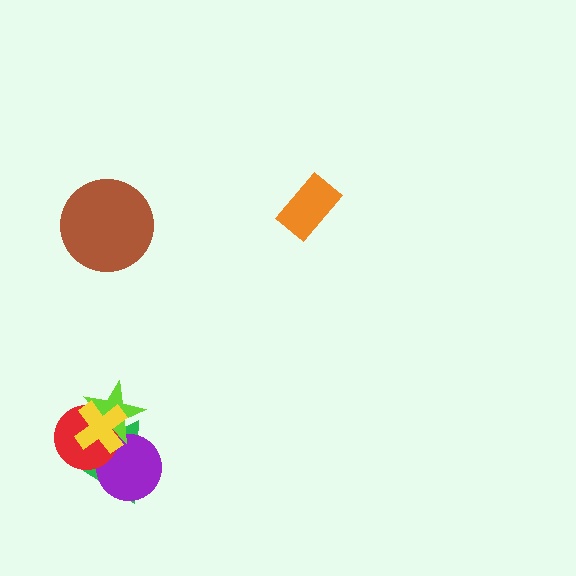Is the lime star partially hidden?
Yes, it is partially covered by another shape.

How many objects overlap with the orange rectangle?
0 objects overlap with the orange rectangle.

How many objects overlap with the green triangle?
4 objects overlap with the green triangle.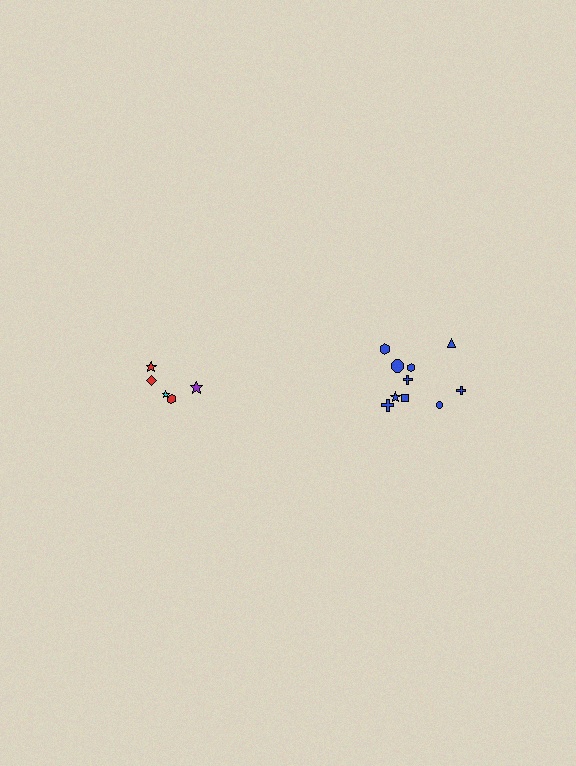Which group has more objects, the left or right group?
The right group.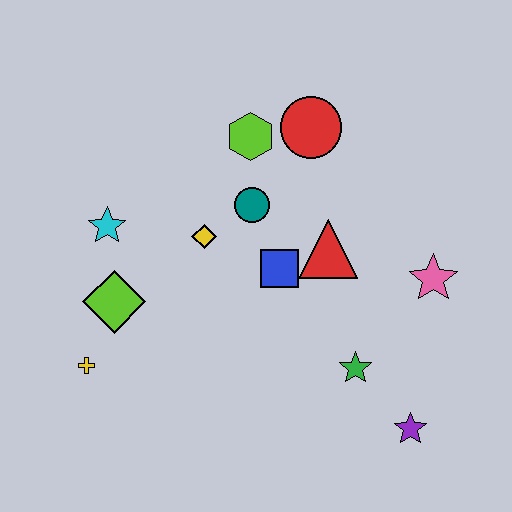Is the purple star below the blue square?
Yes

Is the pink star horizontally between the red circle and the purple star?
No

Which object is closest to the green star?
The purple star is closest to the green star.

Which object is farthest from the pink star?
The yellow cross is farthest from the pink star.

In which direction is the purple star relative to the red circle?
The purple star is below the red circle.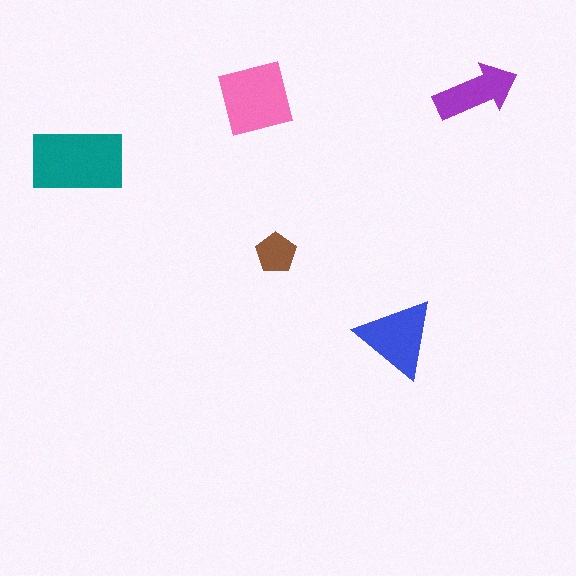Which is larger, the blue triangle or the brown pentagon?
The blue triangle.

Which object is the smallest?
The brown pentagon.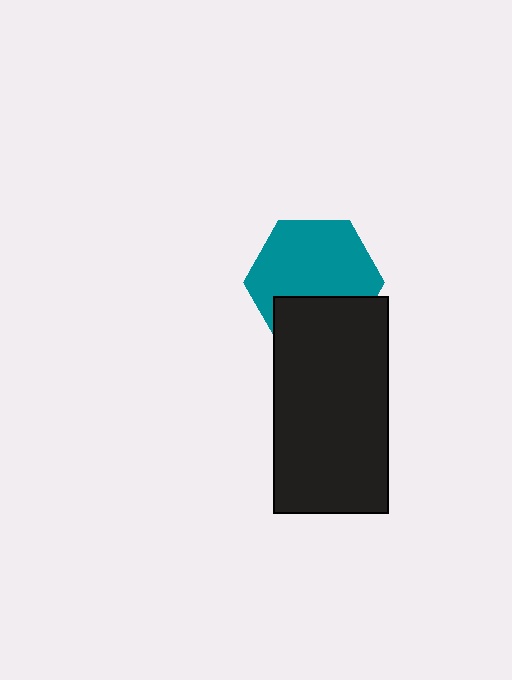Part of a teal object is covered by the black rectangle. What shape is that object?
It is a hexagon.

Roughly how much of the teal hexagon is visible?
Most of it is visible (roughly 67%).